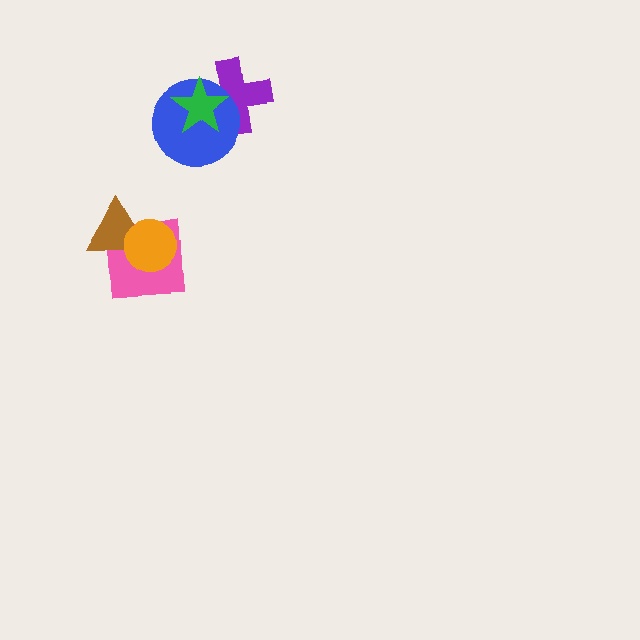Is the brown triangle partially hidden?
Yes, it is partially covered by another shape.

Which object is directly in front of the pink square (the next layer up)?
The brown triangle is directly in front of the pink square.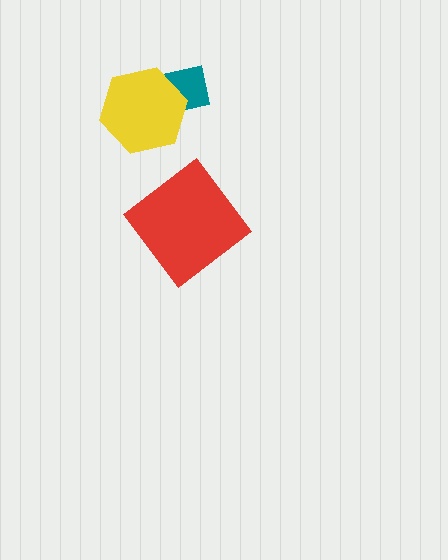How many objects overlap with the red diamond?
0 objects overlap with the red diamond.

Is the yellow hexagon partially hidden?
No, no other shape covers it.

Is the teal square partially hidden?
Yes, it is partially covered by another shape.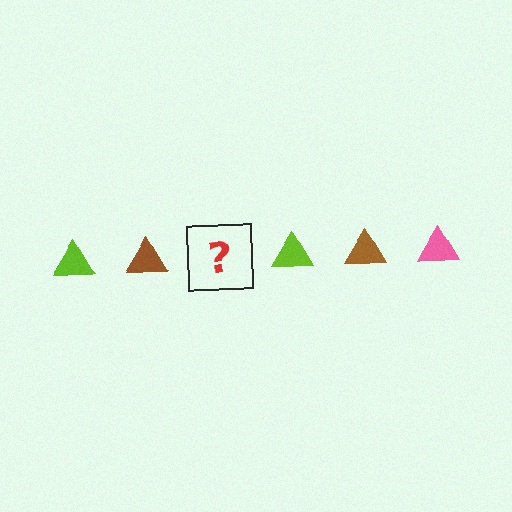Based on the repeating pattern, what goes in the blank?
The blank should be a pink triangle.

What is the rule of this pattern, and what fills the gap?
The rule is that the pattern cycles through lime, brown, pink triangles. The gap should be filled with a pink triangle.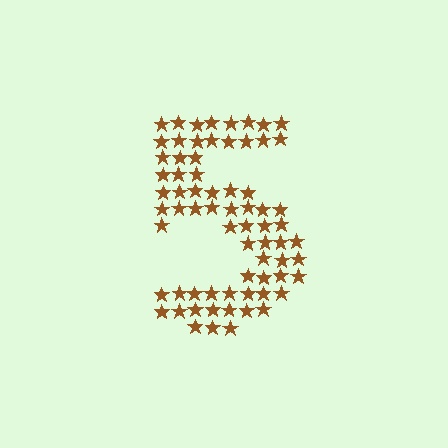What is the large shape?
The large shape is the digit 5.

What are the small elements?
The small elements are stars.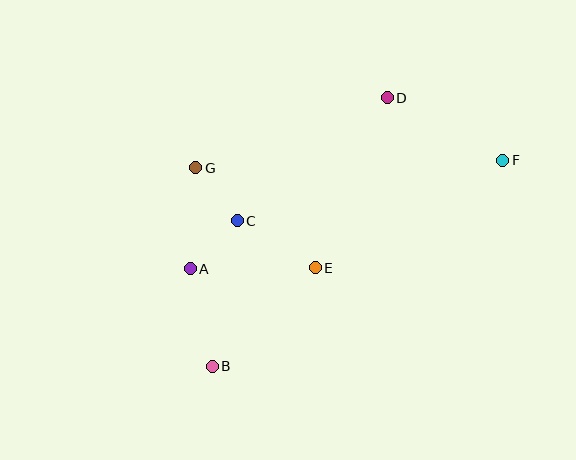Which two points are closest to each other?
Points C and G are closest to each other.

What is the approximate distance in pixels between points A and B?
The distance between A and B is approximately 100 pixels.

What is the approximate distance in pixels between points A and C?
The distance between A and C is approximately 67 pixels.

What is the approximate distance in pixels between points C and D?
The distance between C and D is approximately 194 pixels.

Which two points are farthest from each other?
Points B and F are farthest from each other.